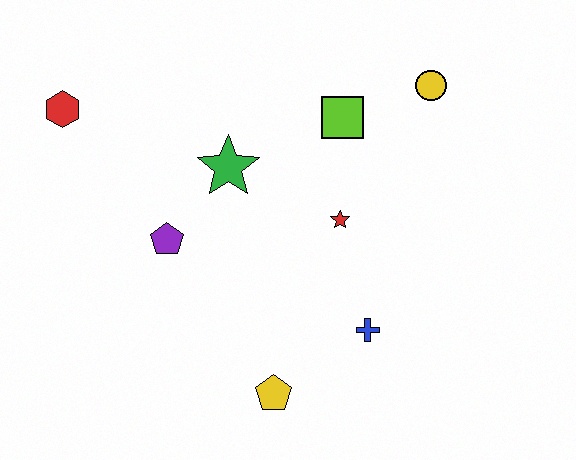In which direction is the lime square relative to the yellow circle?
The lime square is to the left of the yellow circle.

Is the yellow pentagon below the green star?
Yes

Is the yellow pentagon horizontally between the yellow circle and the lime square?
No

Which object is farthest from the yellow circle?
The red hexagon is farthest from the yellow circle.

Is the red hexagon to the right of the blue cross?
No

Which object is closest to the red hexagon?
The purple pentagon is closest to the red hexagon.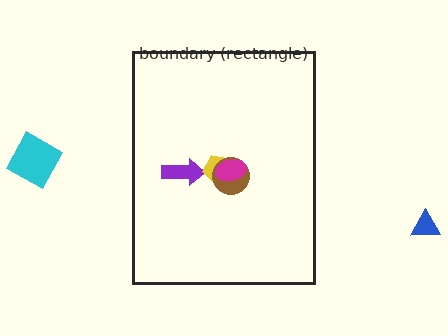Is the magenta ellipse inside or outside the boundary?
Inside.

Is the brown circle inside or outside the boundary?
Inside.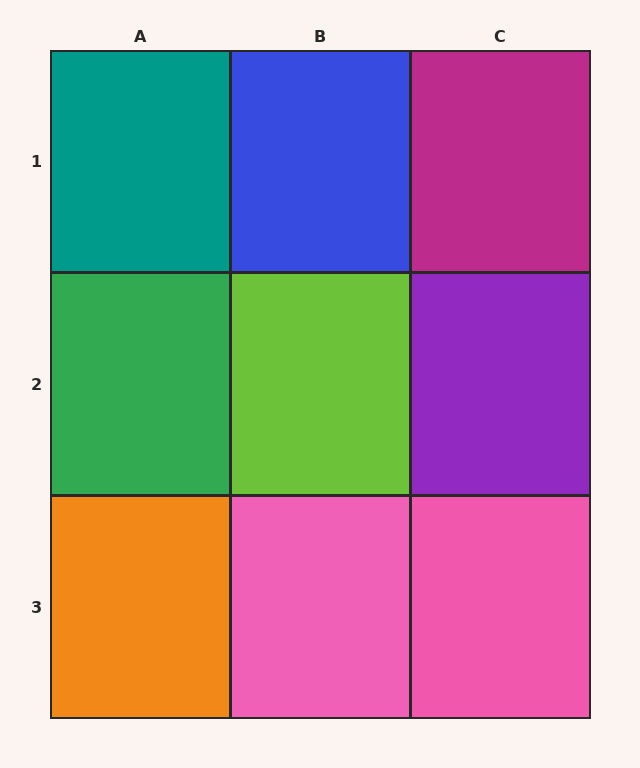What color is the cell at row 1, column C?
Magenta.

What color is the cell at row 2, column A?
Green.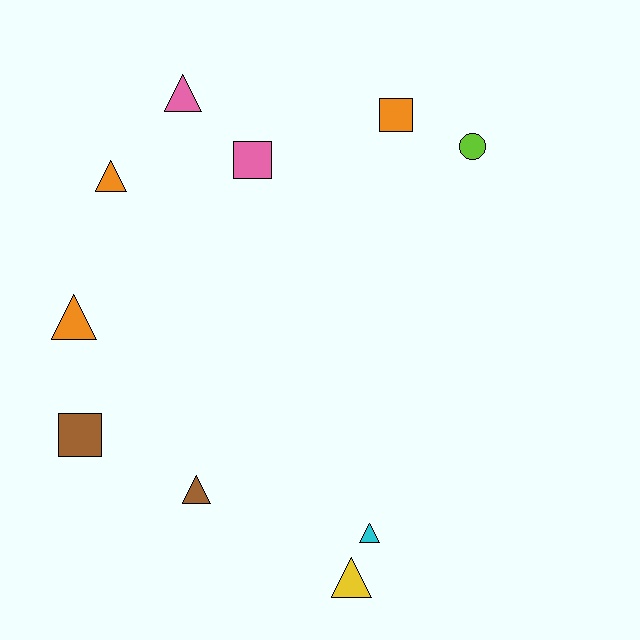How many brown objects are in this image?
There are 2 brown objects.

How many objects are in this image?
There are 10 objects.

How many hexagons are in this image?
There are no hexagons.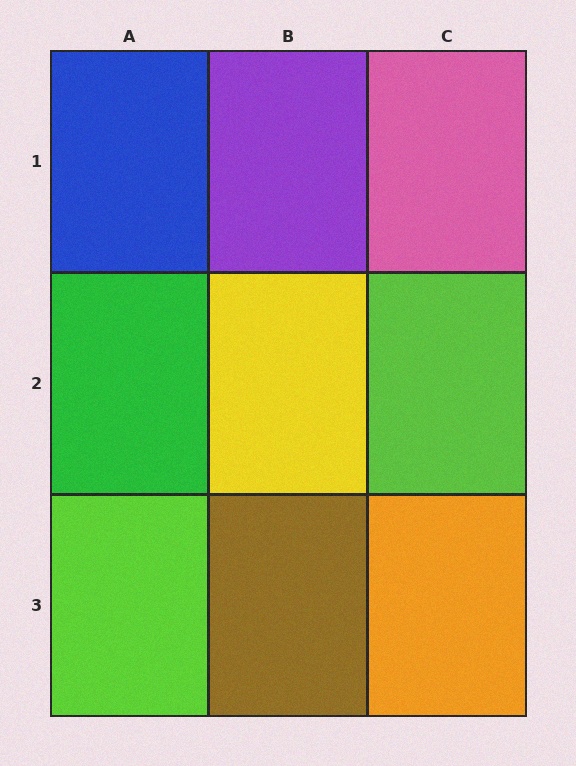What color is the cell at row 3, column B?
Brown.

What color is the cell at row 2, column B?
Yellow.